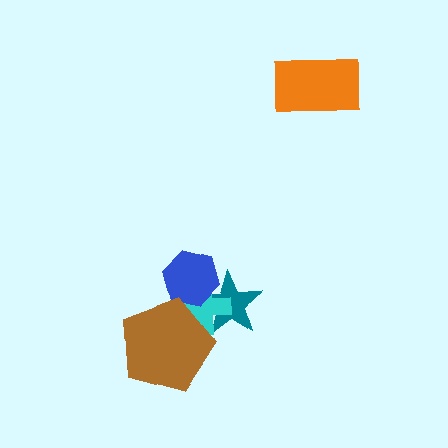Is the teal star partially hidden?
Yes, it is partially covered by another shape.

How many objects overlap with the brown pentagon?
2 objects overlap with the brown pentagon.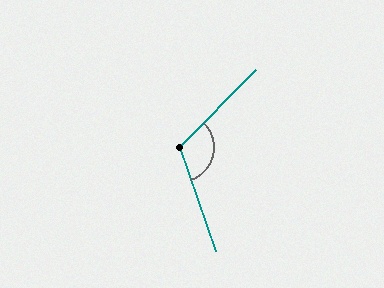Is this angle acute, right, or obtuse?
It is obtuse.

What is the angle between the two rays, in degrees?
Approximately 116 degrees.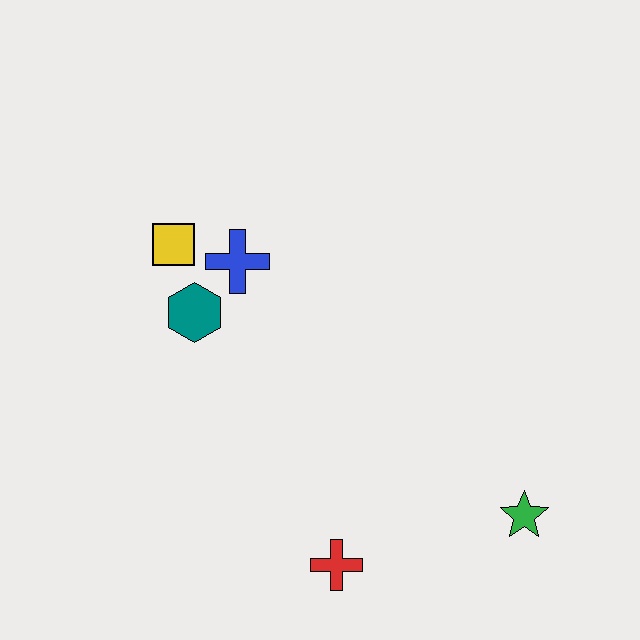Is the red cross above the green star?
No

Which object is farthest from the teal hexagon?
The green star is farthest from the teal hexagon.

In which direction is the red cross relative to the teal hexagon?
The red cross is below the teal hexagon.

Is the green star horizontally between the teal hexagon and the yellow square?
No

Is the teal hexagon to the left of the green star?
Yes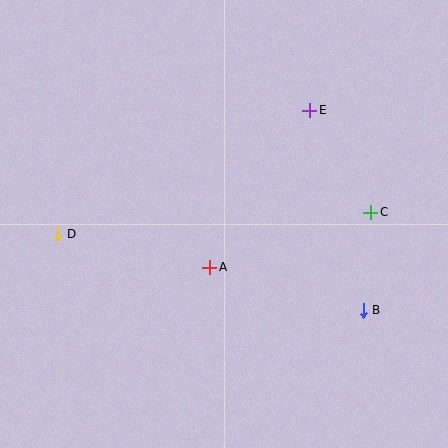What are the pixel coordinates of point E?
Point E is at (310, 110).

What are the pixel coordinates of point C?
Point C is at (371, 212).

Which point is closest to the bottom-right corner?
Point B is closest to the bottom-right corner.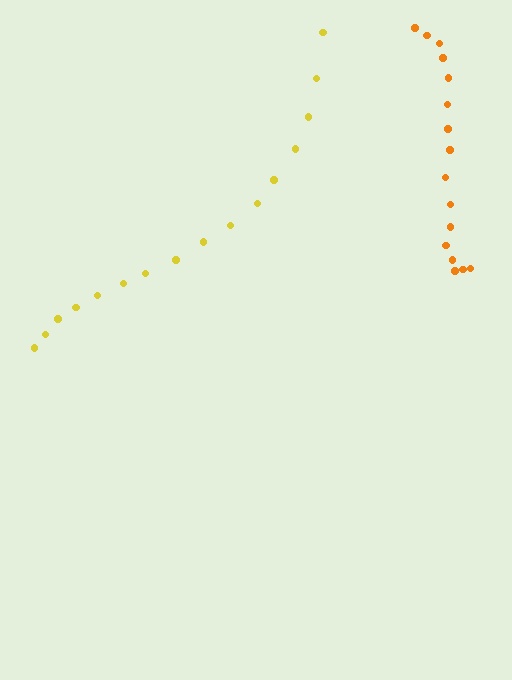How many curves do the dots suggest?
There are 2 distinct paths.